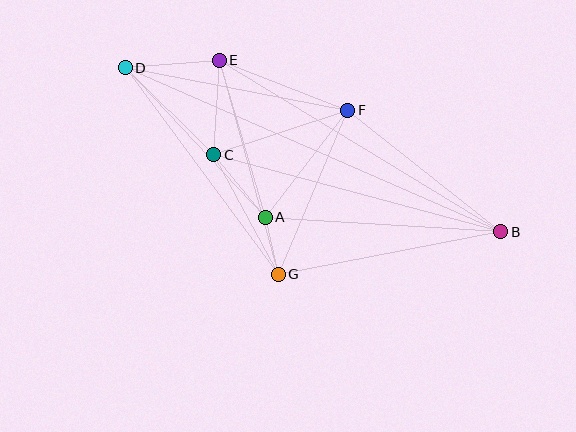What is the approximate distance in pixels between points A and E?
The distance between A and E is approximately 163 pixels.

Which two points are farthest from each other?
Points B and D are farthest from each other.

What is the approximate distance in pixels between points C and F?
The distance between C and F is approximately 141 pixels.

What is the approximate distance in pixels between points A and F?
The distance between A and F is approximately 135 pixels.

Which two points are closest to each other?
Points A and G are closest to each other.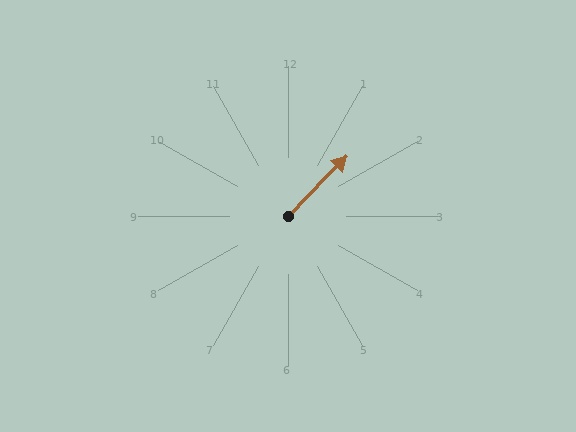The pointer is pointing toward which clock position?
Roughly 1 o'clock.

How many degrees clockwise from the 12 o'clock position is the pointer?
Approximately 44 degrees.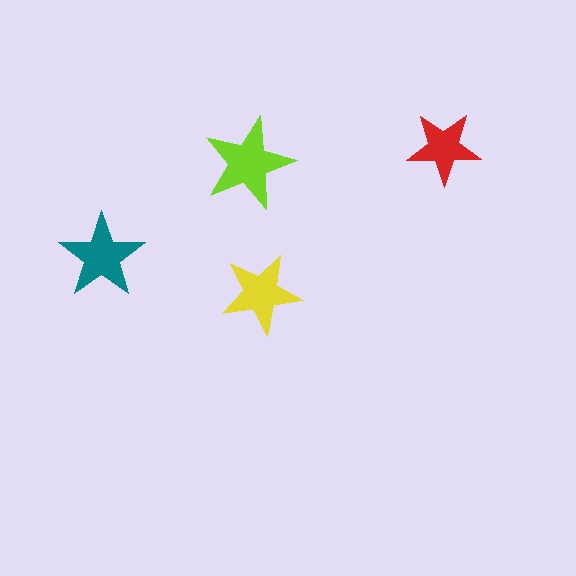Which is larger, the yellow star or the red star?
The yellow one.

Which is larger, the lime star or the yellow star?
The lime one.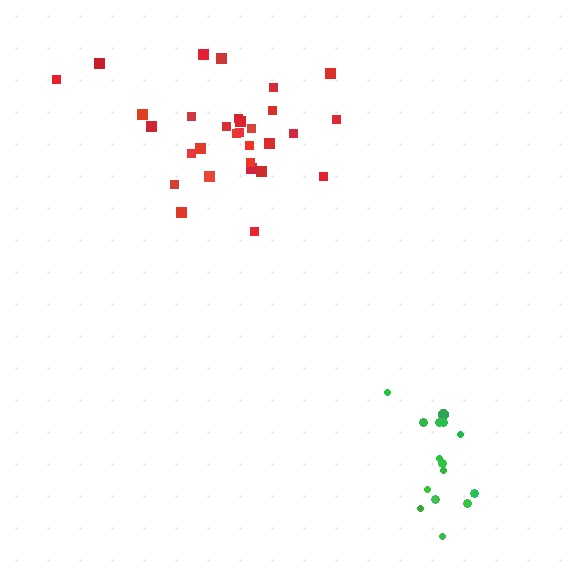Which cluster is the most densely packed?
Green.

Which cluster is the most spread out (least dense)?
Red.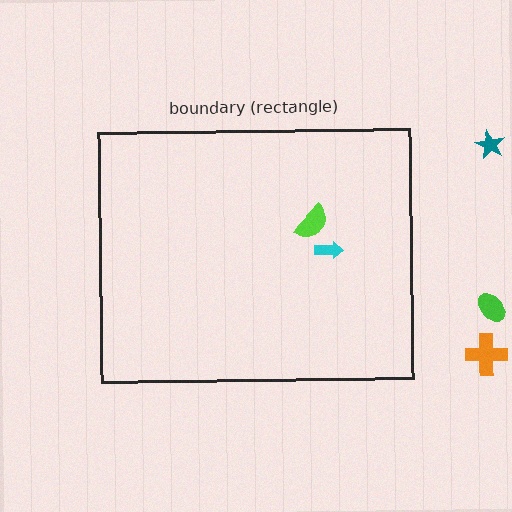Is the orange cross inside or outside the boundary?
Outside.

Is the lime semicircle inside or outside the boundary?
Inside.